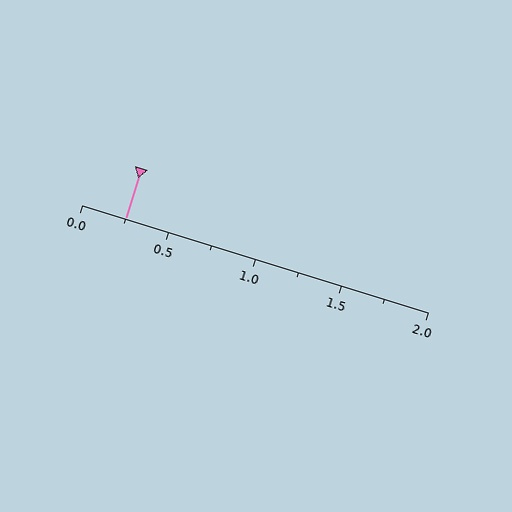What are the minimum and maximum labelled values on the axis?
The axis runs from 0.0 to 2.0.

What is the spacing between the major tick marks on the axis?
The major ticks are spaced 0.5 apart.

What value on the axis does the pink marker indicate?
The marker indicates approximately 0.25.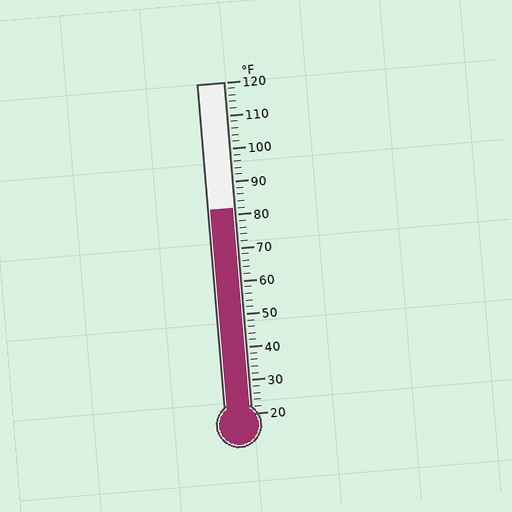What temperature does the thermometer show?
The thermometer shows approximately 82°F.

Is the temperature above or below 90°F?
The temperature is below 90°F.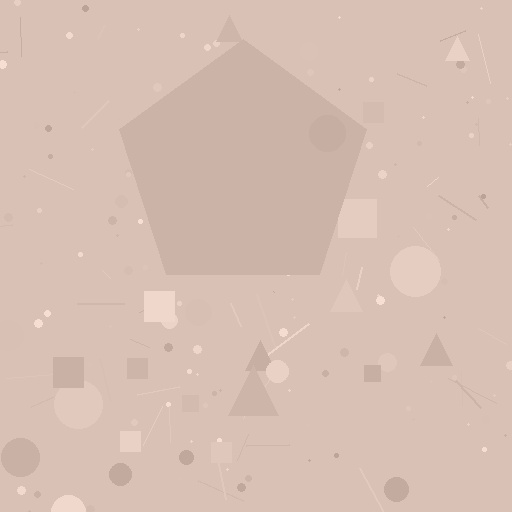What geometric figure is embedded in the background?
A pentagon is embedded in the background.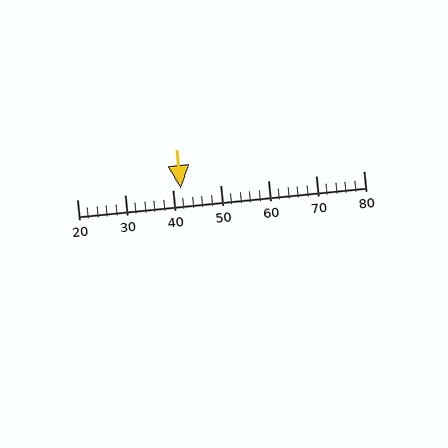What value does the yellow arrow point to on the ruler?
The yellow arrow points to approximately 42.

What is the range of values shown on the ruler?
The ruler shows values from 20 to 80.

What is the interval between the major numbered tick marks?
The major tick marks are spaced 10 units apart.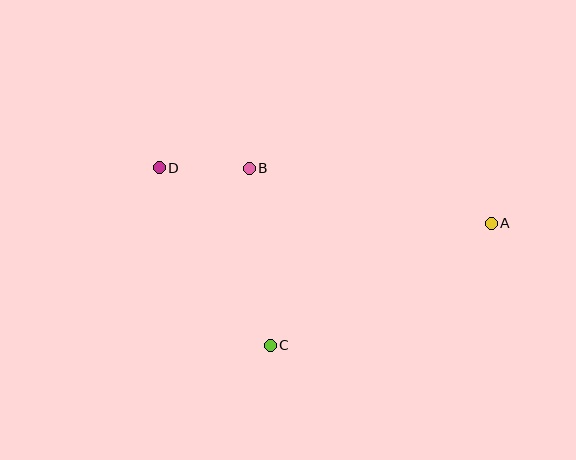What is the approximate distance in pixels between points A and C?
The distance between A and C is approximately 252 pixels.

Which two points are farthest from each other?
Points A and D are farthest from each other.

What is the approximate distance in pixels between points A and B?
The distance between A and B is approximately 248 pixels.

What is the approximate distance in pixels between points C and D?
The distance between C and D is approximately 209 pixels.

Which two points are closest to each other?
Points B and D are closest to each other.